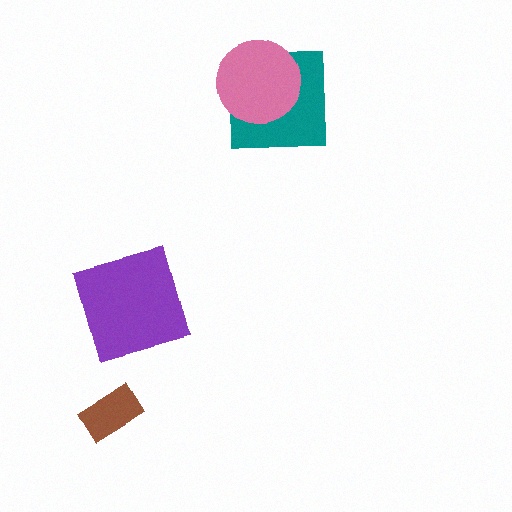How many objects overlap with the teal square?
1 object overlaps with the teal square.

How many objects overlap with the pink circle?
1 object overlaps with the pink circle.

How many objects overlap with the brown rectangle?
0 objects overlap with the brown rectangle.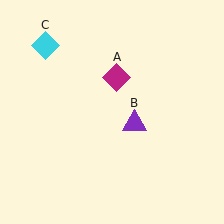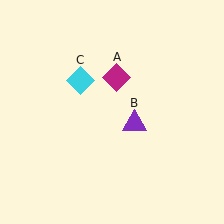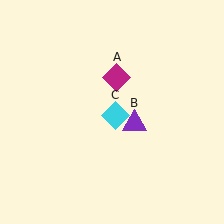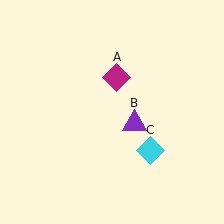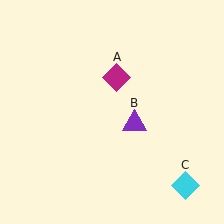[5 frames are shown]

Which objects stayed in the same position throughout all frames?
Magenta diamond (object A) and purple triangle (object B) remained stationary.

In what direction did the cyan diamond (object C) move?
The cyan diamond (object C) moved down and to the right.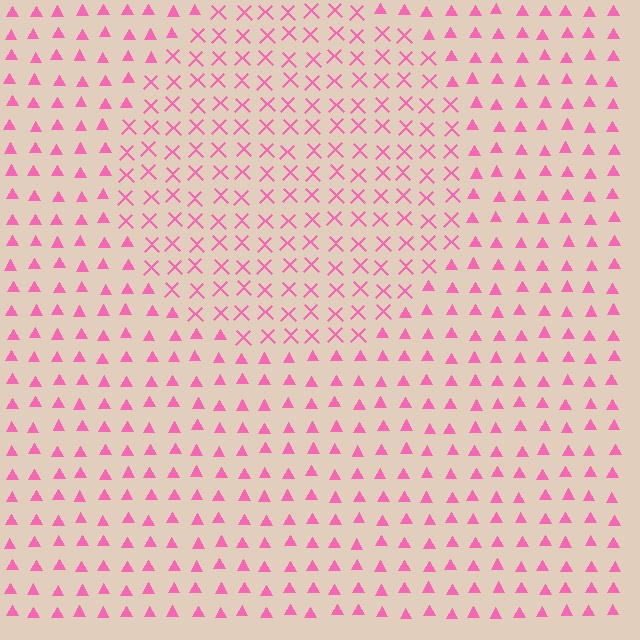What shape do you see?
I see a circle.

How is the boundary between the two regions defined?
The boundary is defined by a change in element shape: X marks inside vs. triangles outside. All elements share the same color and spacing.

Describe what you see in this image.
The image is filled with small pink elements arranged in a uniform grid. A circle-shaped region contains X marks, while the surrounding area contains triangles. The boundary is defined purely by the change in element shape.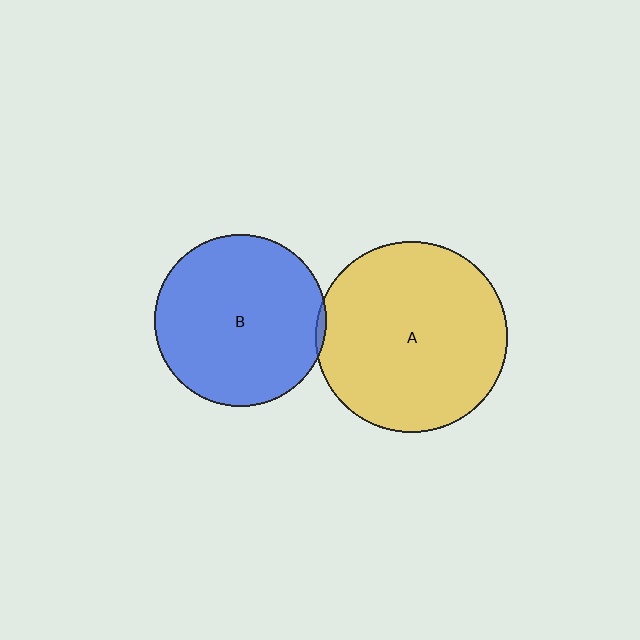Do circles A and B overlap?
Yes.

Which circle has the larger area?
Circle A (yellow).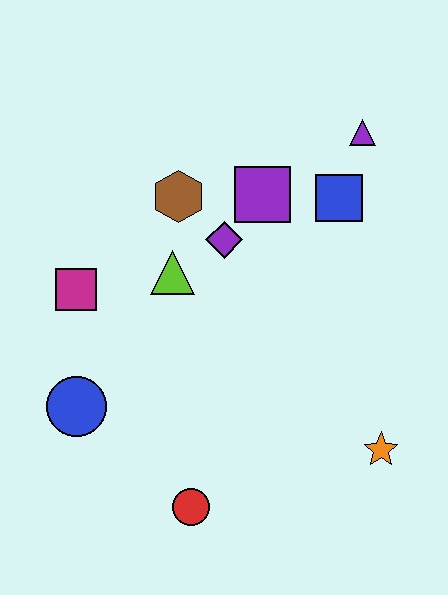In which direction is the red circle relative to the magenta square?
The red circle is below the magenta square.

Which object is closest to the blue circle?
The magenta square is closest to the blue circle.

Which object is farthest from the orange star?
The magenta square is farthest from the orange star.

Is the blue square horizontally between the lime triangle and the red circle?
No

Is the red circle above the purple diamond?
No